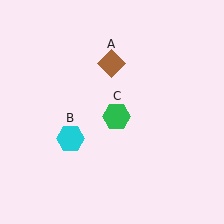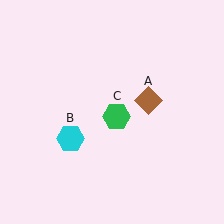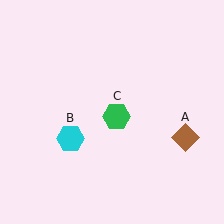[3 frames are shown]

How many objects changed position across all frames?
1 object changed position: brown diamond (object A).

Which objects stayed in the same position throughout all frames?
Cyan hexagon (object B) and green hexagon (object C) remained stationary.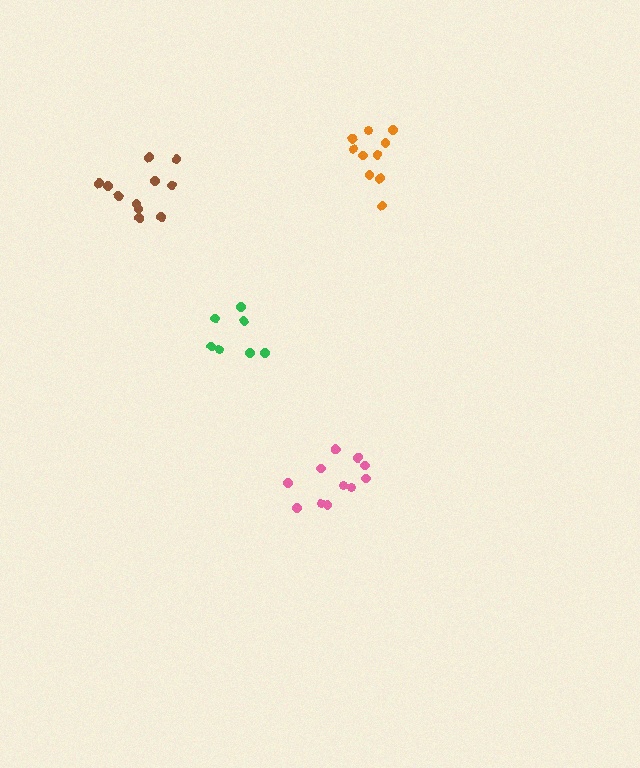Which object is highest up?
The orange cluster is topmost.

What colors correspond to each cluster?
The clusters are colored: brown, pink, orange, green.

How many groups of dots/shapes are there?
There are 4 groups.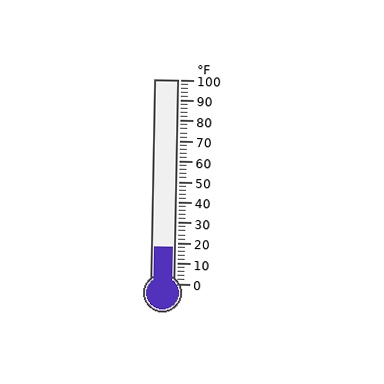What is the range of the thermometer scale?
The thermometer scale ranges from 0°F to 100°F.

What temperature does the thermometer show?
The thermometer shows approximately 18°F.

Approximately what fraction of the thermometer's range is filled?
The thermometer is filled to approximately 20% of its range.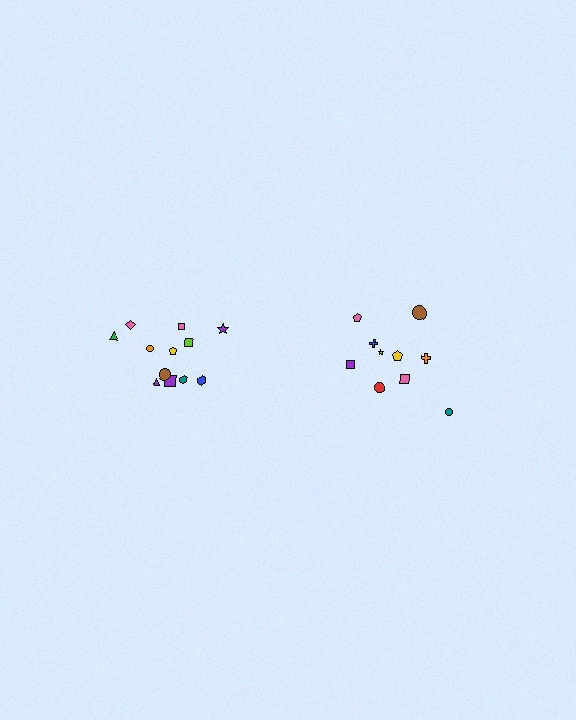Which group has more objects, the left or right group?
The left group.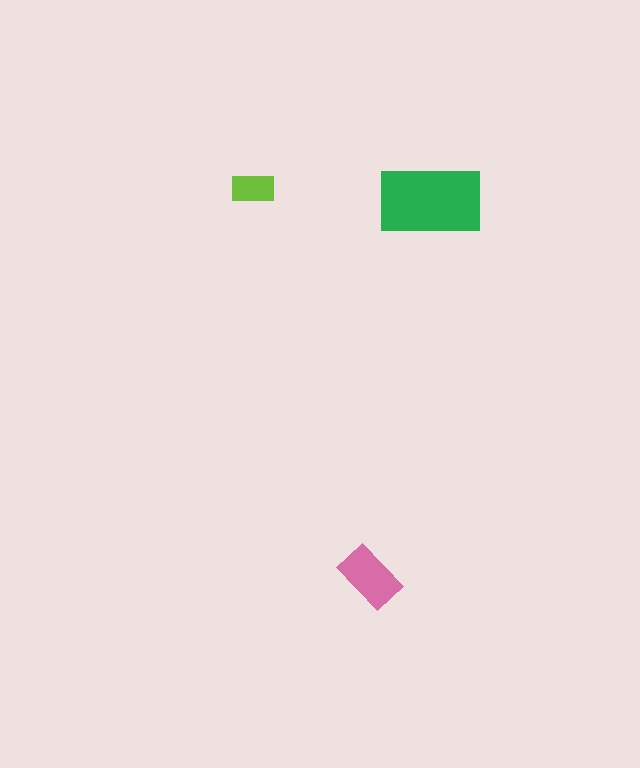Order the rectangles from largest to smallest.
the green one, the pink one, the lime one.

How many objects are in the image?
There are 3 objects in the image.